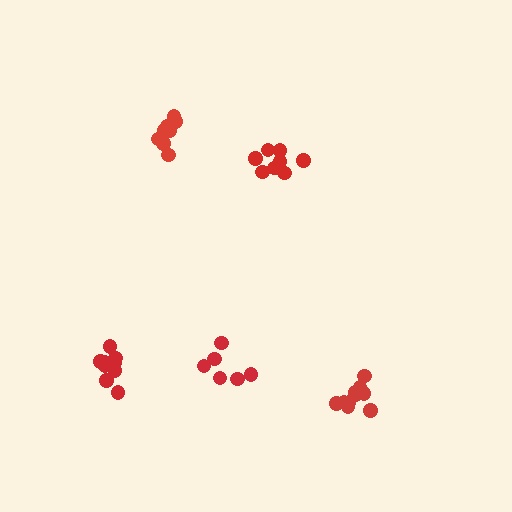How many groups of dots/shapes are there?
There are 5 groups.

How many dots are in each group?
Group 1: 8 dots, Group 2: 11 dots, Group 3: 6 dots, Group 4: 8 dots, Group 5: 9 dots (42 total).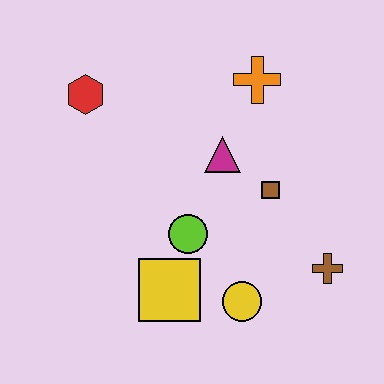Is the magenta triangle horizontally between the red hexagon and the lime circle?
No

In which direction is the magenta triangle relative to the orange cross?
The magenta triangle is below the orange cross.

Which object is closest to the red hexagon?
The magenta triangle is closest to the red hexagon.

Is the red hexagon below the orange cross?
Yes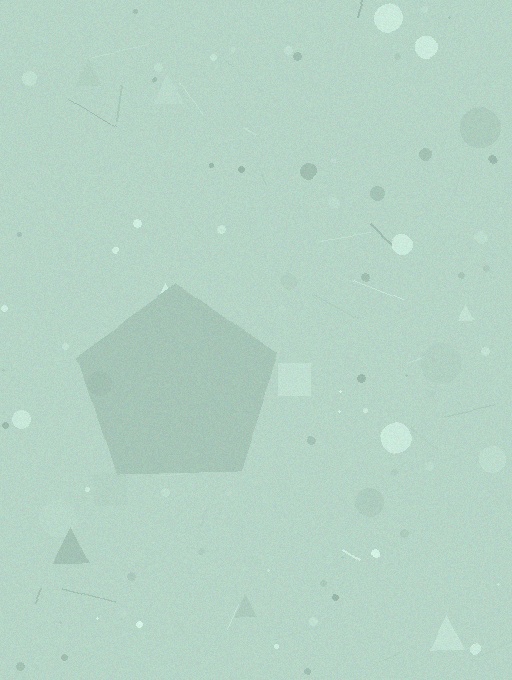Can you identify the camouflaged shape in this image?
The camouflaged shape is a pentagon.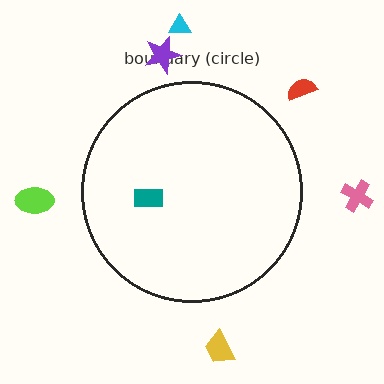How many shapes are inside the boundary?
1 inside, 6 outside.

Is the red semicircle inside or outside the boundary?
Outside.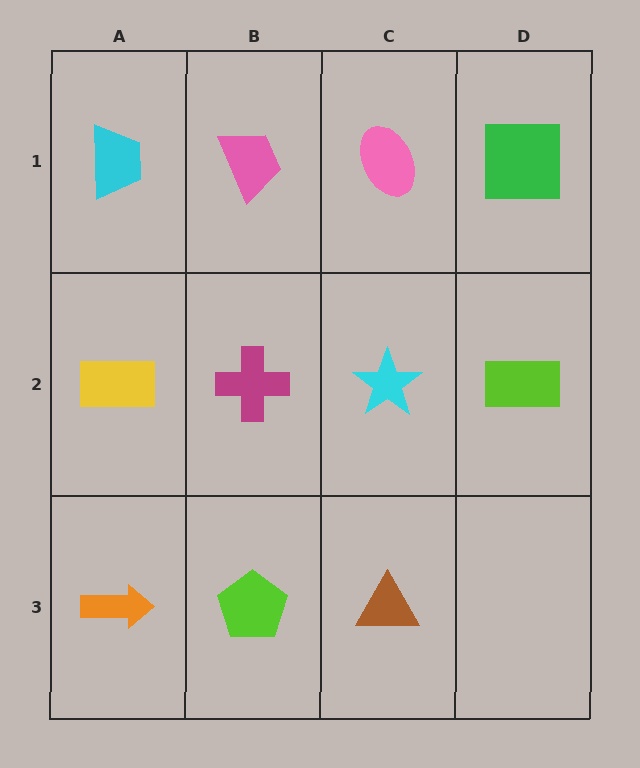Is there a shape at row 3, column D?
No, that cell is empty.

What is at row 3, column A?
An orange arrow.